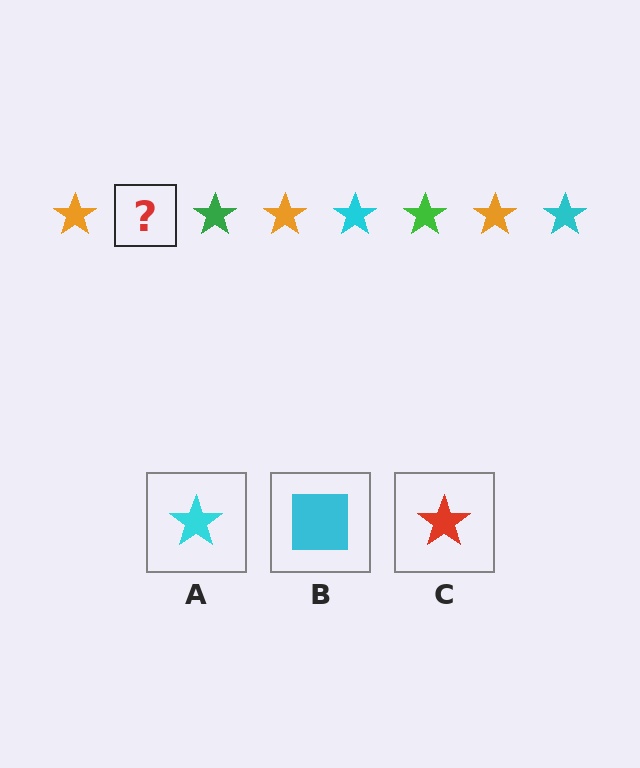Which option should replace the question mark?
Option A.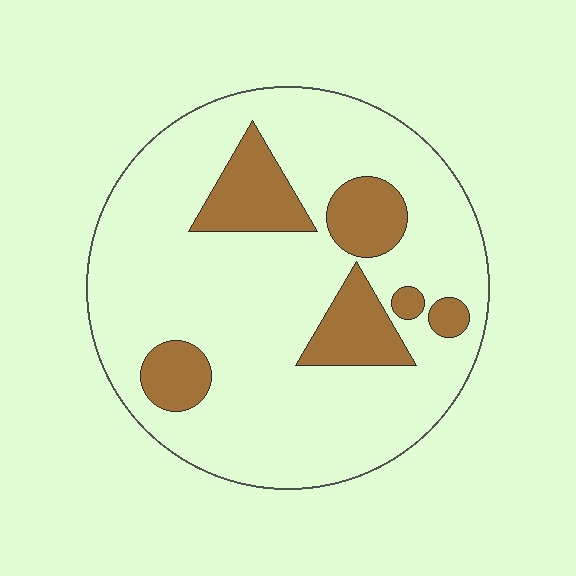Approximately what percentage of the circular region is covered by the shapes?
Approximately 20%.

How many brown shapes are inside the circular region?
6.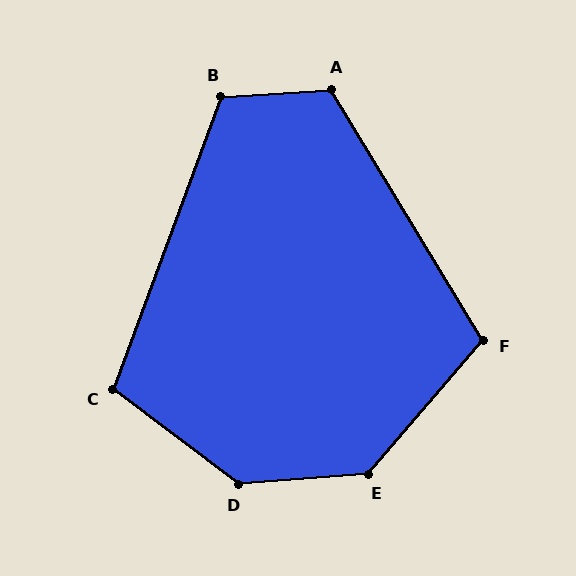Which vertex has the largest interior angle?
D, at approximately 138 degrees.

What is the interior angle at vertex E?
Approximately 136 degrees (obtuse).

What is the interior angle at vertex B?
Approximately 114 degrees (obtuse).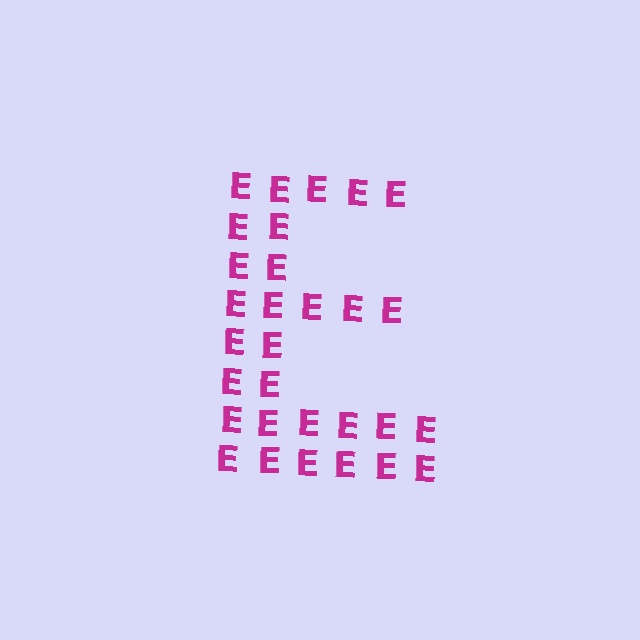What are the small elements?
The small elements are letter E's.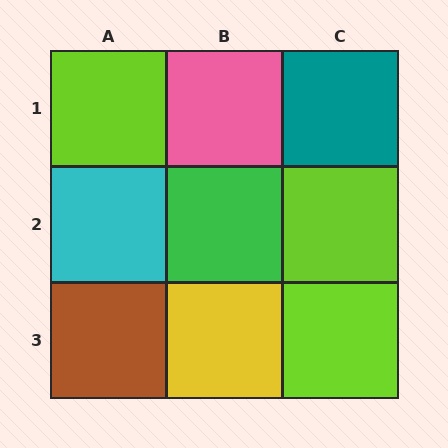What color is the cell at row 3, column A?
Brown.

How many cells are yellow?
1 cell is yellow.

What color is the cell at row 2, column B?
Green.